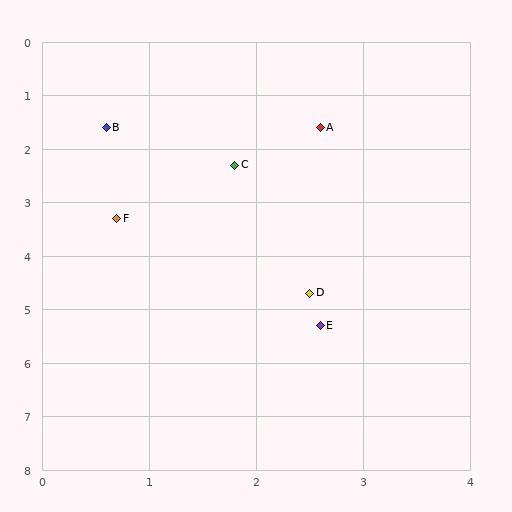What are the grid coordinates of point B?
Point B is at approximately (0.6, 1.6).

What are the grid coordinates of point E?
Point E is at approximately (2.6, 5.3).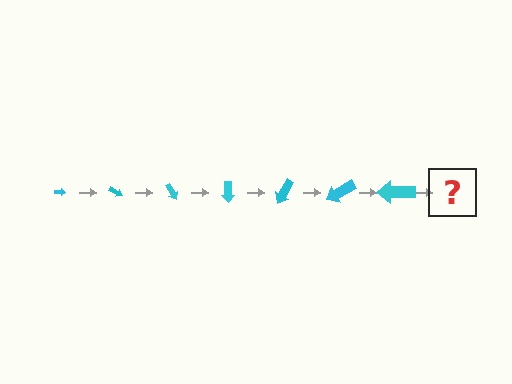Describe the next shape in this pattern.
It should be an arrow, larger than the previous one and rotated 210 degrees from the start.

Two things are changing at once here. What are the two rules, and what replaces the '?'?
The two rules are that the arrow grows larger each step and it rotates 30 degrees each step. The '?' should be an arrow, larger than the previous one and rotated 210 degrees from the start.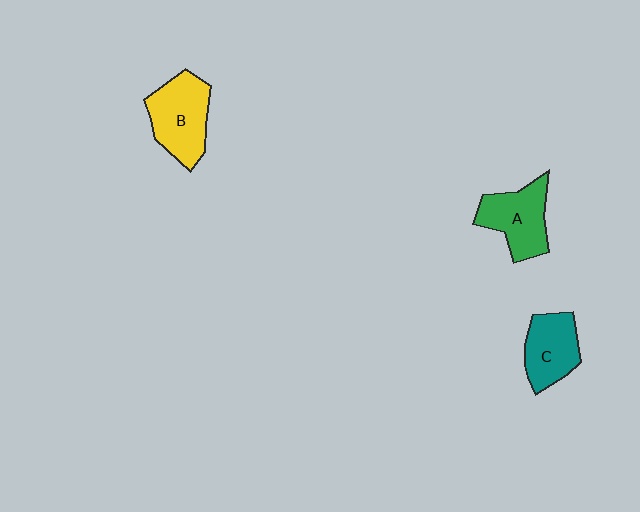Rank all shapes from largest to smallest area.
From largest to smallest: B (yellow), A (green), C (teal).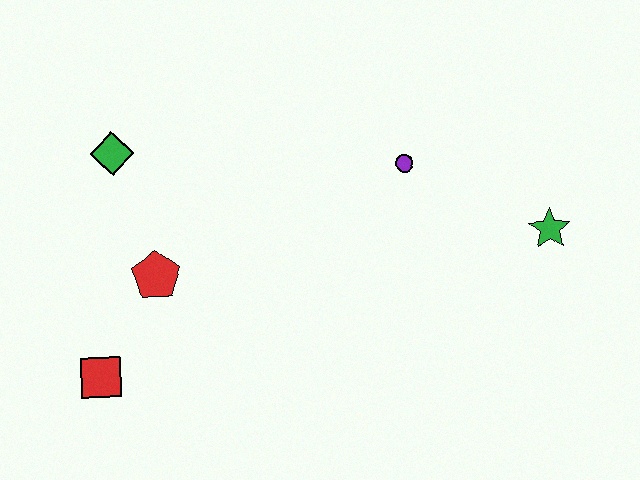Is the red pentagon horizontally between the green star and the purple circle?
No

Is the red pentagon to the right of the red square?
Yes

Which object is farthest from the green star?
The red square is farthest from the green star.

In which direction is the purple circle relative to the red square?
The purple circle is to the right of the red square.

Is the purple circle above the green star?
Yes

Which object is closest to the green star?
The purple circle is closest to the green star.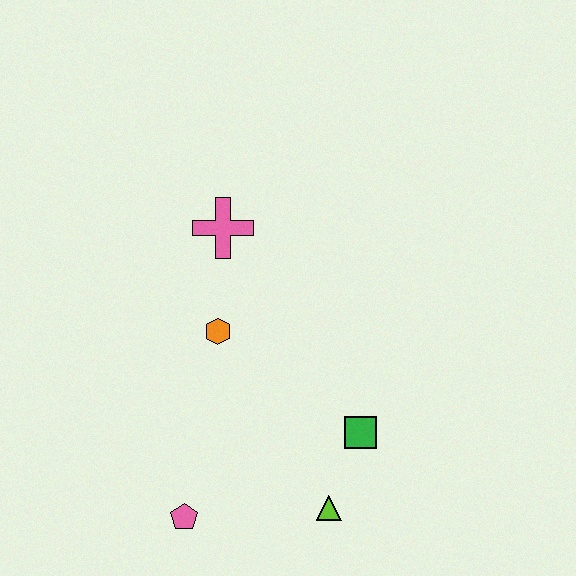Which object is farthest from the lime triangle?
The pink cross is farthest from the lime triangle.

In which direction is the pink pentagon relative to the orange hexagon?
The pink pentagon is below the orange hexagon.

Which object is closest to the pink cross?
The orange hexagon is closest to the pink cross.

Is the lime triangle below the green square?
Yes